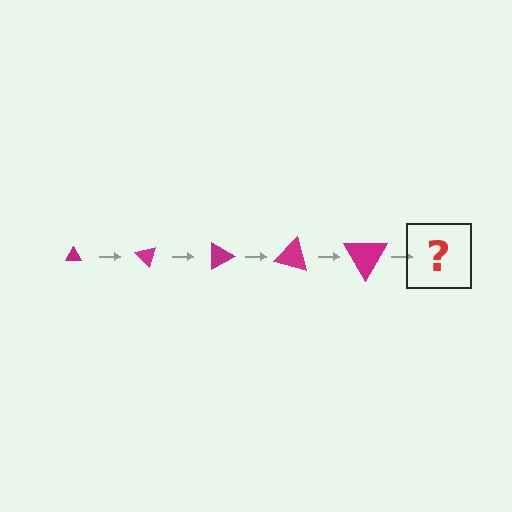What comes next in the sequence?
The next element should be a triangle, larger than the previous one and rotated 225 degrees from the start.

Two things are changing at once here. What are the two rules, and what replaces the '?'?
The two rules are that the triangle grows larger each step and it rotates 45 degrees each step. The '?' should be a triangle, larger than the previous one and rotated 225 degrees from the start.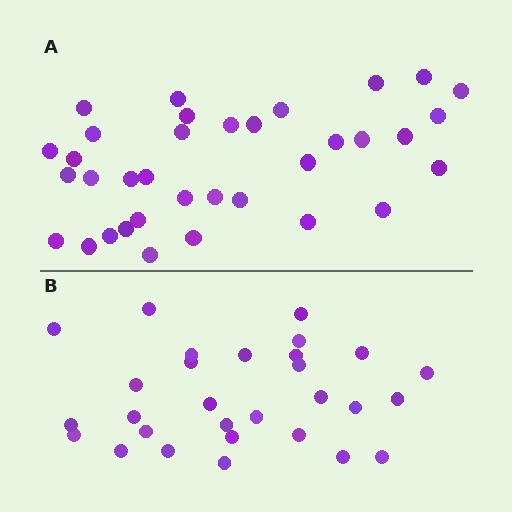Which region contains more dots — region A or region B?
Region A (the top region) has more dots.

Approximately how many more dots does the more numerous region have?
Region A has about 6 more dots than region B.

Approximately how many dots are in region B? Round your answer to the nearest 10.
About 30 dots. (The exact count is 29, which rounds to 30.)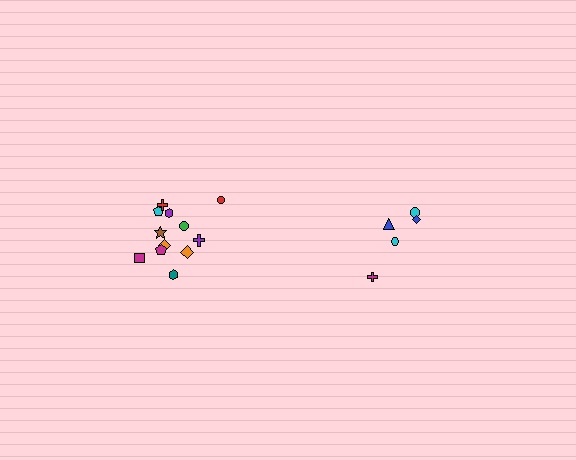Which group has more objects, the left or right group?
The left group.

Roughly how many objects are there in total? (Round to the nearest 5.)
Roughly 15 objects in total.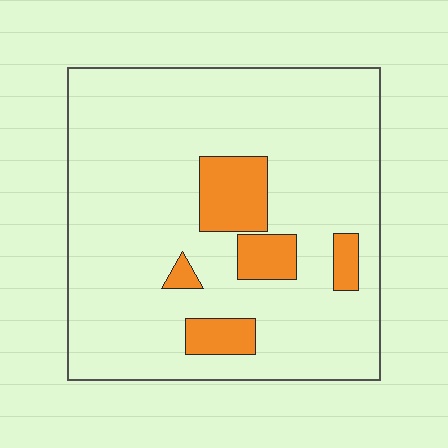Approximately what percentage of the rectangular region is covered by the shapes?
Approximately 15%.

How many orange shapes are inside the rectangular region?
5.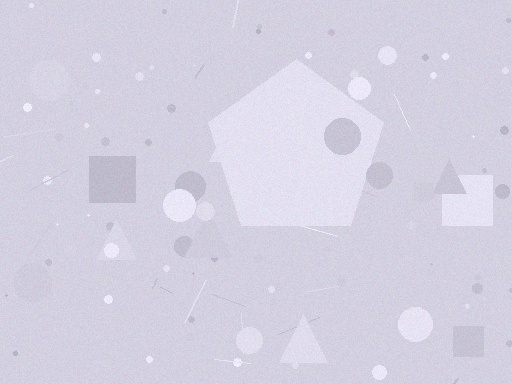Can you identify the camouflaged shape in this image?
The camouflaged shape is a pentagon.